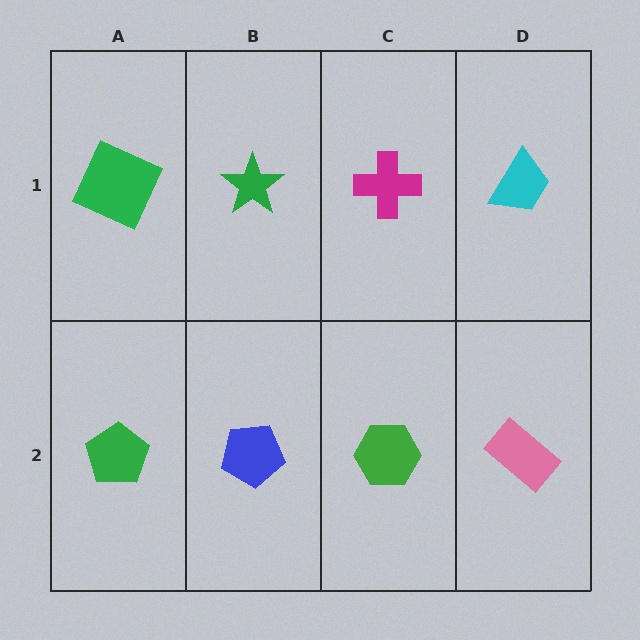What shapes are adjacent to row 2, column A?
A green square (row 1, column A), a blue pentagon (row 2, column B).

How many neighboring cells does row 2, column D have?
2.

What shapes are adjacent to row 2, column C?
A magenta cross (row 1, column C), a blue pentagon (row 2, column B), a pink rectangle (row 2, column D).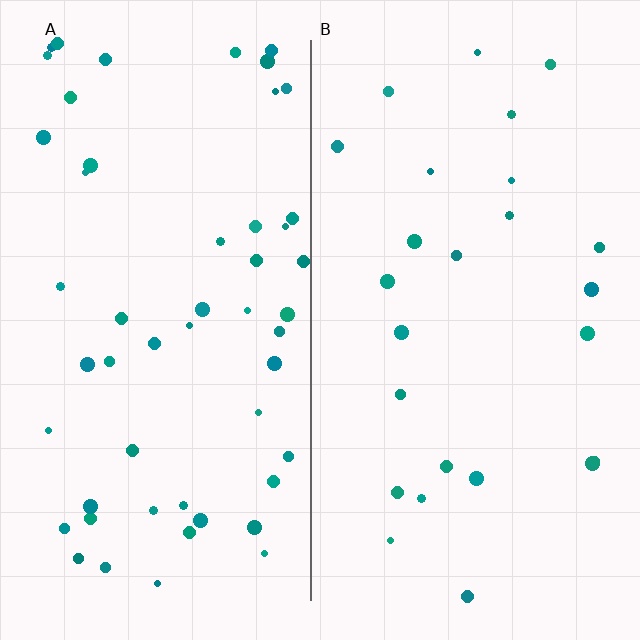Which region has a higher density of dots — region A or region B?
A (the left).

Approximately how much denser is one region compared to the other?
Approximately 2.1× — region A over region B.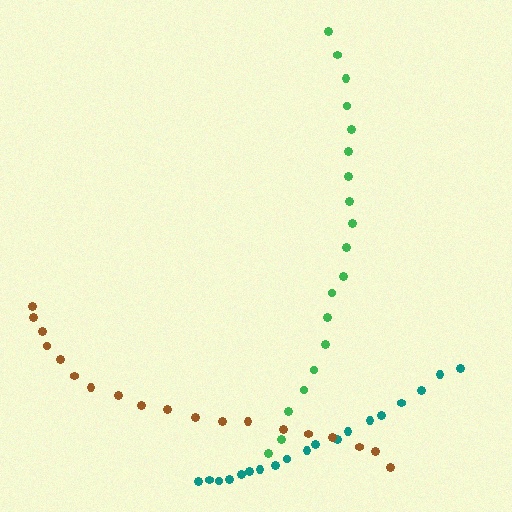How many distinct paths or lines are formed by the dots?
There are 3 distinct paths.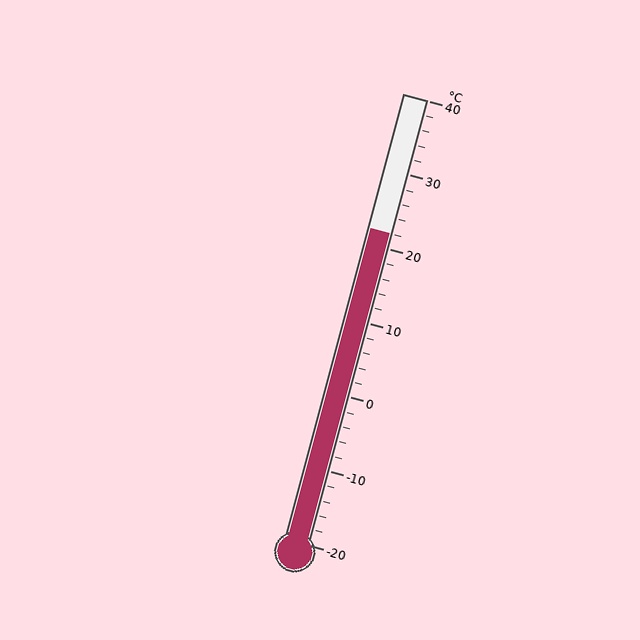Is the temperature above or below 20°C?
The temperature is above 20°C.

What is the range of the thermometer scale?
The thermometer scale ranges from -20°C to 40°C.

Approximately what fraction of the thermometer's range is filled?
The thermometer is filled to approximately 70% of its range.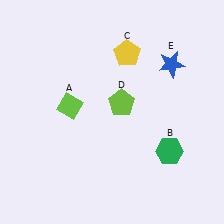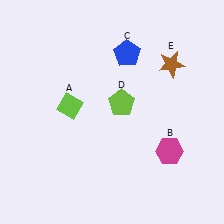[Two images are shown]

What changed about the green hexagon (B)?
In Image 1, B is green. In Image 2, it changed to magenta.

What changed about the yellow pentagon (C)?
In Image 1, C is yellow. In Image 2, it changed to blue.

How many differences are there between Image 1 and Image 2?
There are 3 differences between the two images.